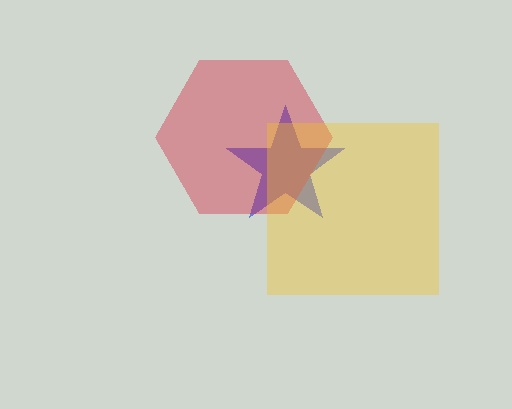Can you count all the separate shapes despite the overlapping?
Yes, there are 3 separate shapes.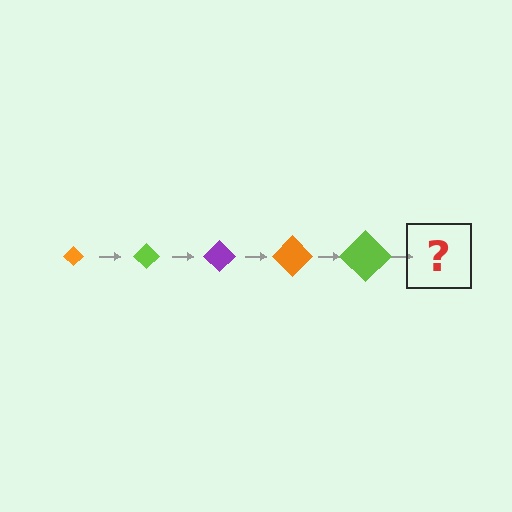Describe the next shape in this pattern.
It should be a purple diamond, larger than the previous one.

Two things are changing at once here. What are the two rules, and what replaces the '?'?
The two rules are that the diamond grows larger each step and the color cycles through orange, lime, and purple. The '?' should be a purple diamond, larger than the previous one.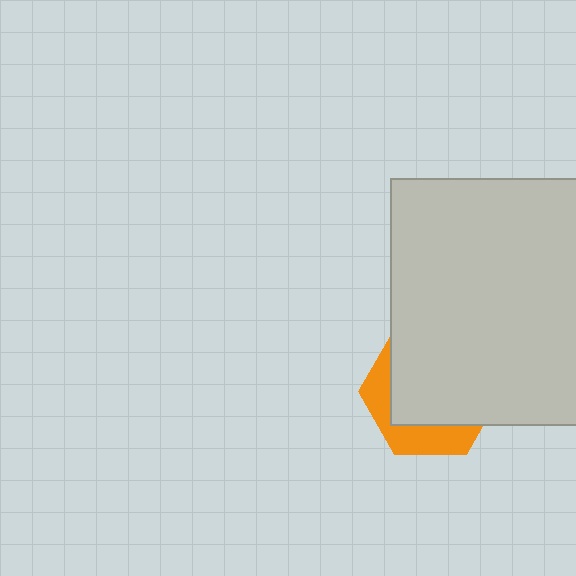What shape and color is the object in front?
The object in front is a light gray rectangle.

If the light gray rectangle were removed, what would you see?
You would see the complete orange hexagon.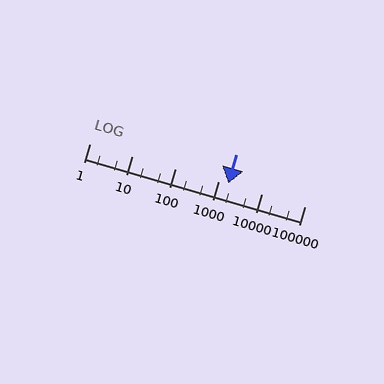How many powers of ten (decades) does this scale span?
The scale spans 5 decades, from 1 to 100000.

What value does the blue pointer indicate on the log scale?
The pointer indicates approximately 1700.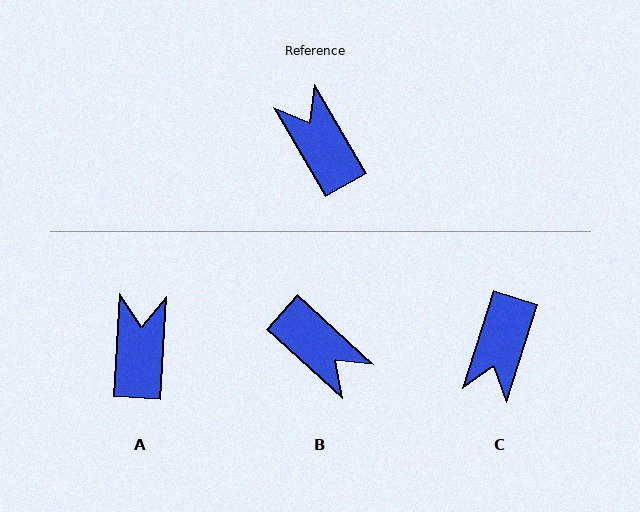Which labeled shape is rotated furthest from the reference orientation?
B, about 162 degrees away.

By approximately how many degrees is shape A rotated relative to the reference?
Approximately 34 degrees clockwise.